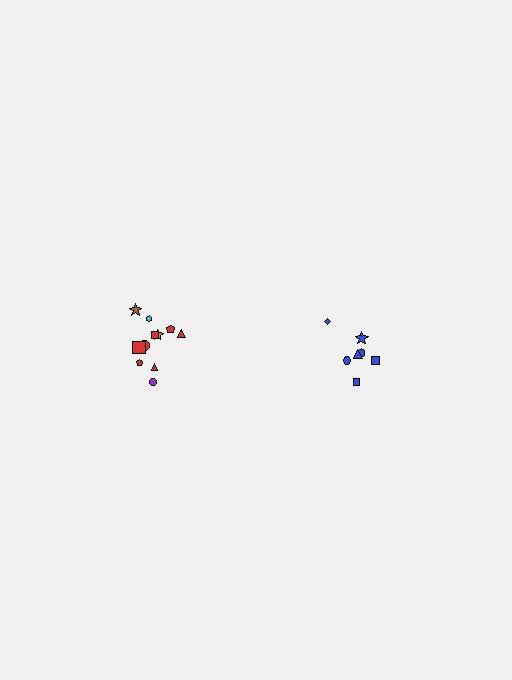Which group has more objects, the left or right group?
The left group.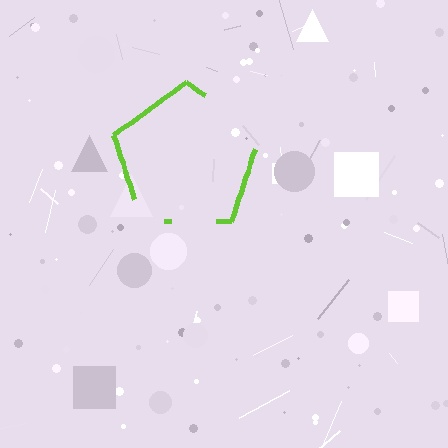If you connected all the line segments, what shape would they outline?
They would outline a pentagon.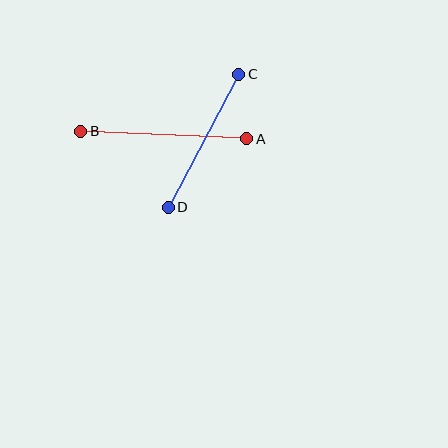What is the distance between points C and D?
The distance is approximately 151 pixels.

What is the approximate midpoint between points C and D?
The midpoint is at approximately (203, 141) pixels.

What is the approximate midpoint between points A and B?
The midpoint is at approximately (164, 135) pixels.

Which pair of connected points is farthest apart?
Points A and B are farthest apart.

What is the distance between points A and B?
The distance is approximately 166 pixels.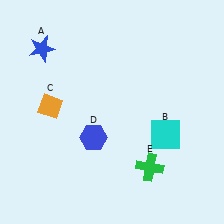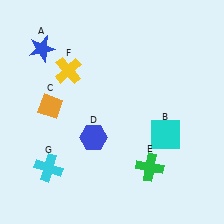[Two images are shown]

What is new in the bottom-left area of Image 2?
A cyan cross (G) was added in the bottom-left area of Image 2.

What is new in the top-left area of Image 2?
A yellow cross (F) was added in the top-left area of Image 2.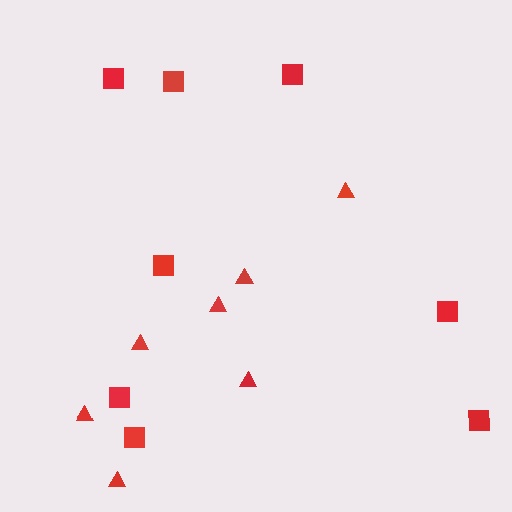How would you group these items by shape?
There are 2 groups: one group of squares (8) and one group of triangles (7).